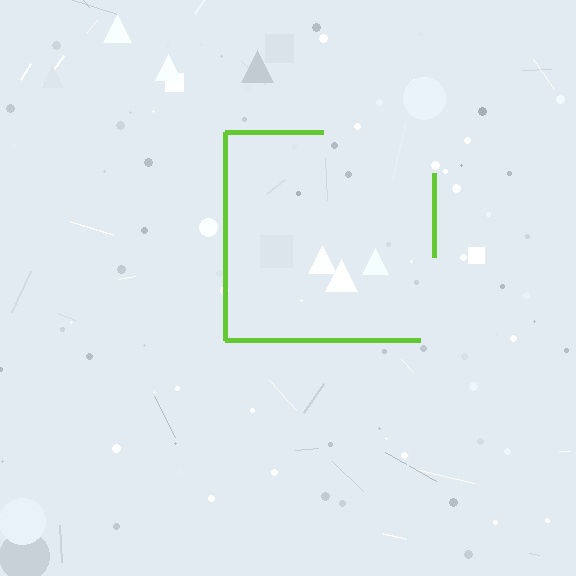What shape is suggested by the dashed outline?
The dashed outline suggests a square.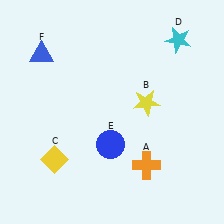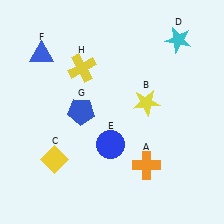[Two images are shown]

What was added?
A blue pentagon (G), a yellow cross (H) were added in Image 2.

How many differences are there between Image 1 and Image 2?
There are 2 differences between the two images.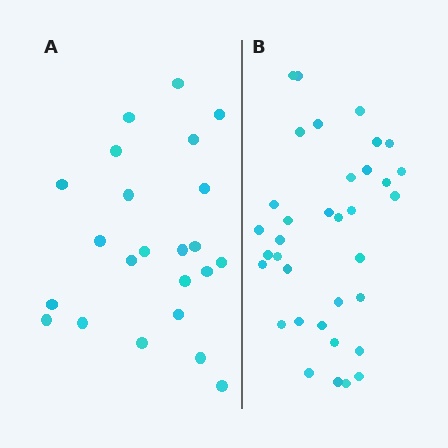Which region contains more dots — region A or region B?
Region B (the right region) has more dots.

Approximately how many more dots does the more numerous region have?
Region B has roughly 12 or so more dots than region A.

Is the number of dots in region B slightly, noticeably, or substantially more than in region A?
Region B has substantially more. The ratio is roughly 1.5 to 1.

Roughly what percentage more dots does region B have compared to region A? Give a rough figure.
About 50% more.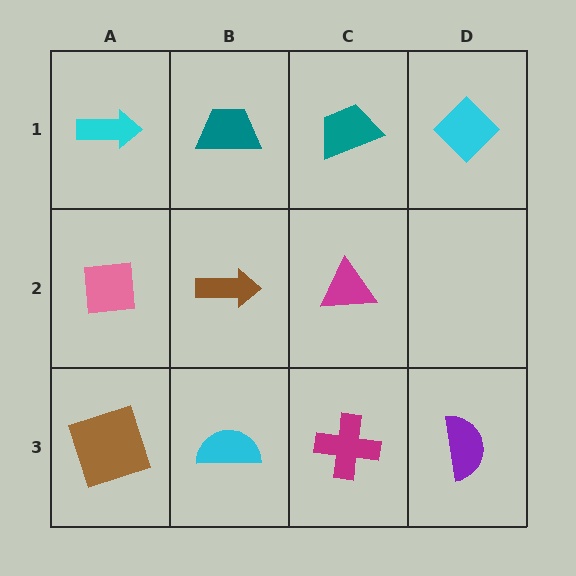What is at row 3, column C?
A magenta cross.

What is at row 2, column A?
A pink square.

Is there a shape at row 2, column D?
No, that cell is empty.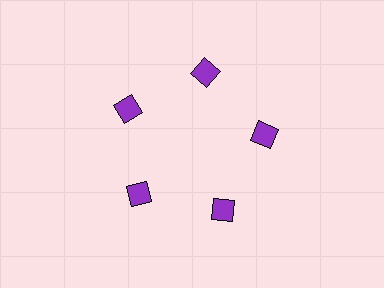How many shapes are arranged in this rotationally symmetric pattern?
There are 5 shapes, arranged in 5 groups of 1.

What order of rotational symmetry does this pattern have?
This pattern has 5-fold rotational symmetry.